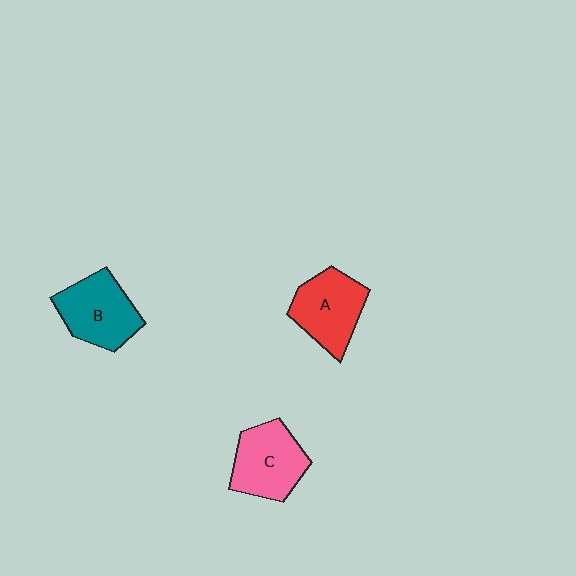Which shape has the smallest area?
Shape A (red).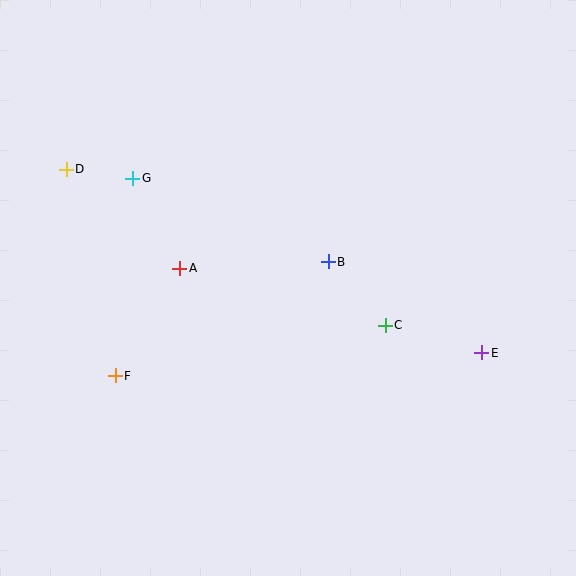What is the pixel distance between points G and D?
The distance between G and D is 67 pixels.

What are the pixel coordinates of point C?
Point C is at (385, 325).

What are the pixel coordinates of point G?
Point G is at (133, 178).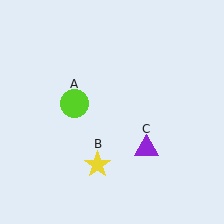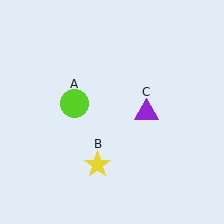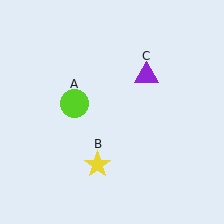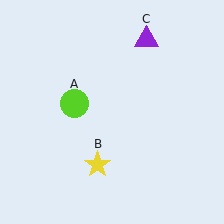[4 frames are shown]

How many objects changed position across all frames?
1 object changed position: purple triangle (object C).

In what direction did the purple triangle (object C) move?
The purple triangle (object C) moved up.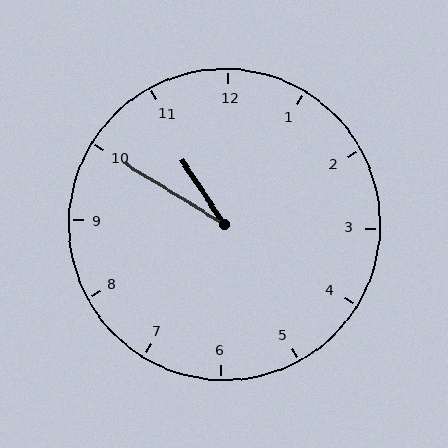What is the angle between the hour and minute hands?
Approximately 25 degrees.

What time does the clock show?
10:50.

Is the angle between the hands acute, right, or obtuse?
It is acute.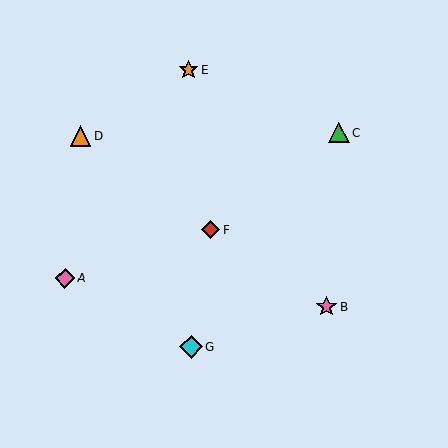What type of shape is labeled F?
Shape F is a red diamond.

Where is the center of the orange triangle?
The center of the orange triangle is at (80, 136).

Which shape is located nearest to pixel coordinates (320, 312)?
The pink star (labeled B) at (327, 307) is nearest to that location.